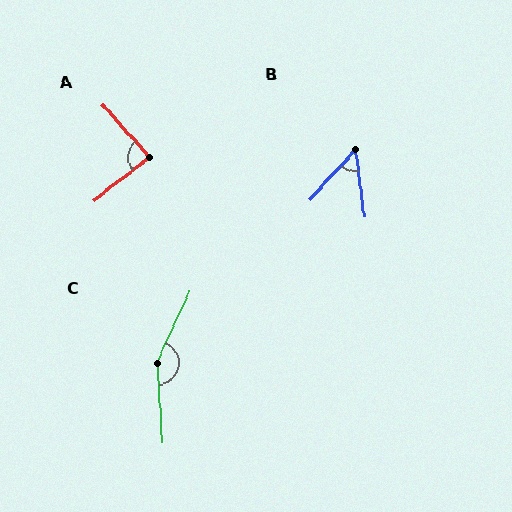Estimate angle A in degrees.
Approximately 85 degrees.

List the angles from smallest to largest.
B (50°), A (85°), C (152°).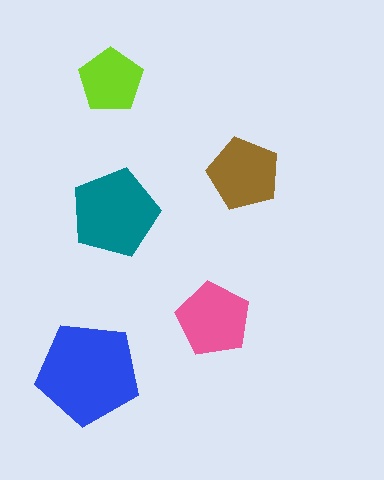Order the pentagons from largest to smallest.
the blue one, the teal one, the pink one, the brown one, the lime one.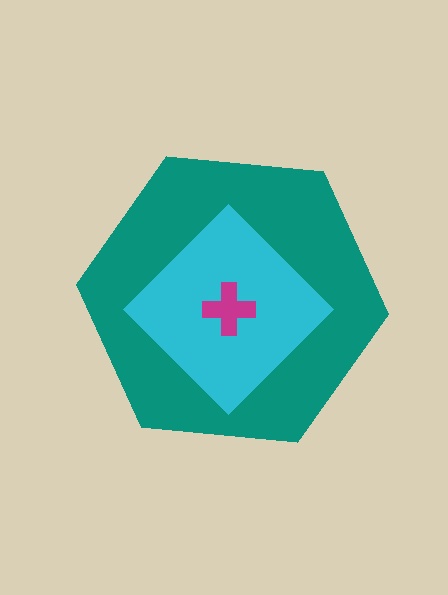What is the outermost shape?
The teal hexagon.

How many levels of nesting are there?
3.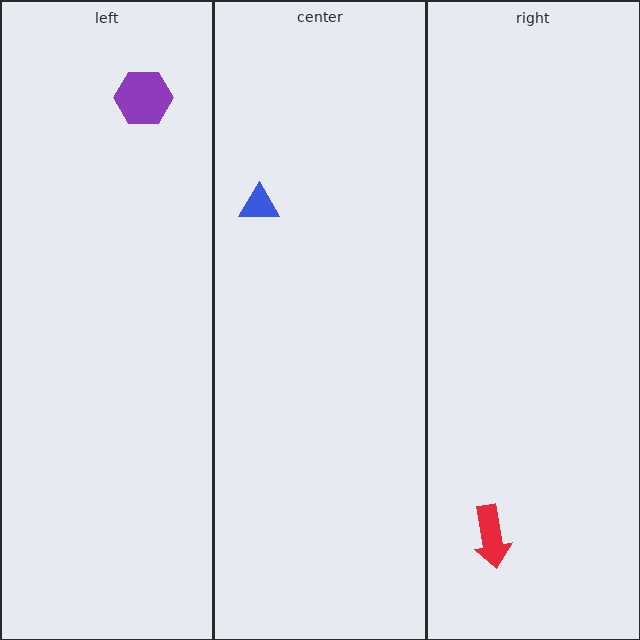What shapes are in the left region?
The purple hexagon.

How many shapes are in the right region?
1.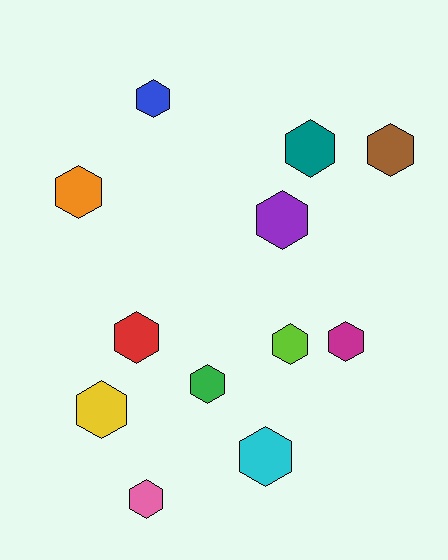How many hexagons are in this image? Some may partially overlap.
There are 12 hexagons.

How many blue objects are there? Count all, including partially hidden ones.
There is 1 blue object.